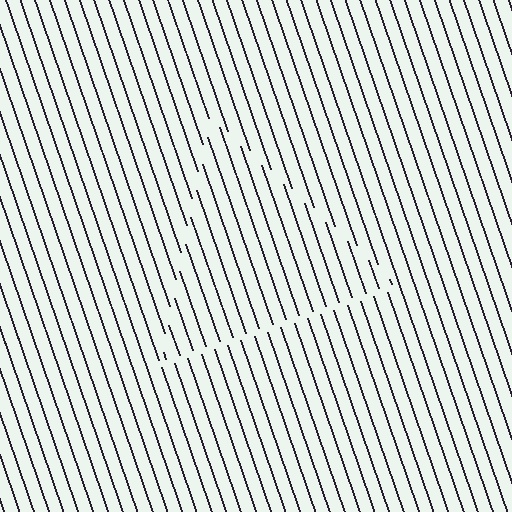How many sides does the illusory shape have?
3 sides — the line-ends trace a triangle.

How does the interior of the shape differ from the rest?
The interior of the shape contains the same grating, shifted by half a period — the contour is defined by the phase discontinuity where line-ends from the inner and outer gratings abut.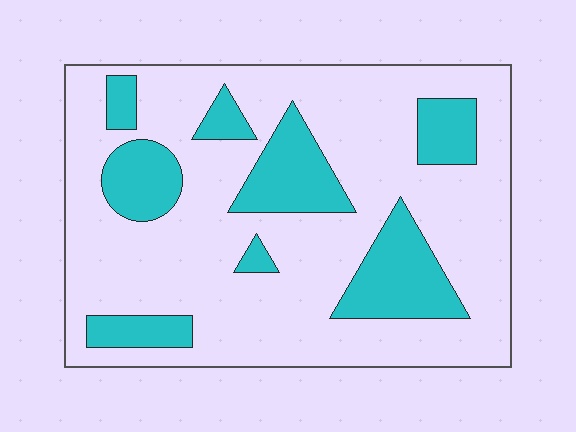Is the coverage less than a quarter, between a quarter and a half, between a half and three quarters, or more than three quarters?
Less than a quarter.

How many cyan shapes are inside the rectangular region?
8.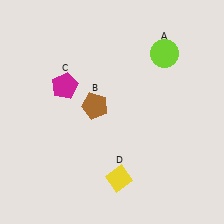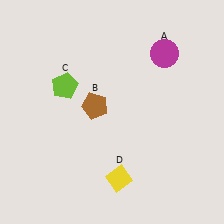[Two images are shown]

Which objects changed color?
A changed from lime to magenta. C changed from magenta to lime.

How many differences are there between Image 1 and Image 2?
There are 2 differences between the two images.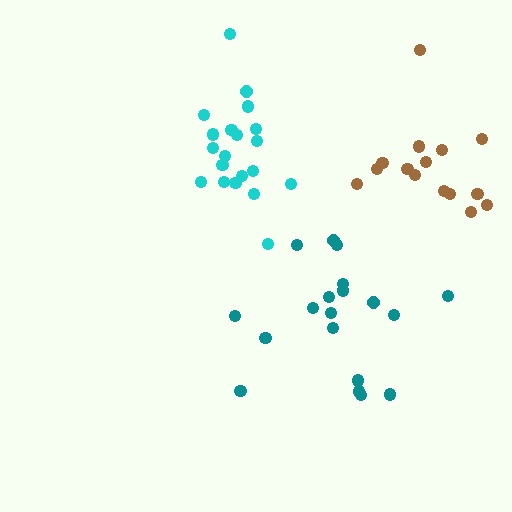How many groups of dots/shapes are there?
There are 3 groups.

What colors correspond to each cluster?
The clusters are colored: teal, cyan, brown.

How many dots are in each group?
Group 1: 19 dots, Group 2: 20 dots, Group 3: 15 dots (54 total).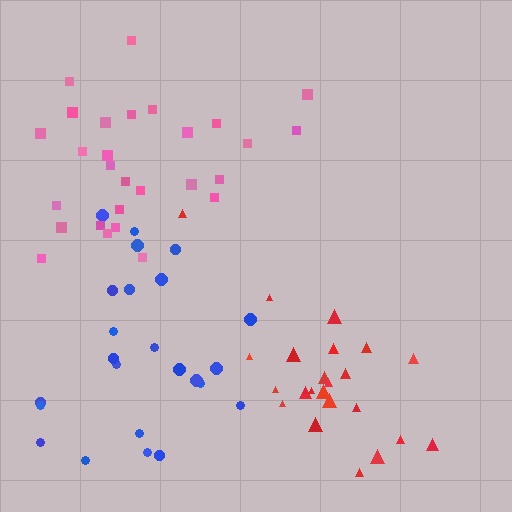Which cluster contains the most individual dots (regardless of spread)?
Pink (28).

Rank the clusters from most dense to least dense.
red, pink, blue.